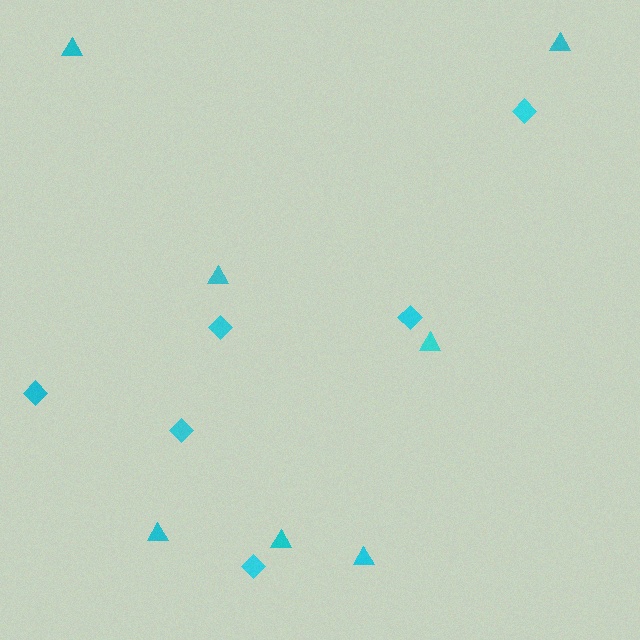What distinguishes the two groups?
There are 2 groups: one group of diamonds (6) and one group of triangles (7).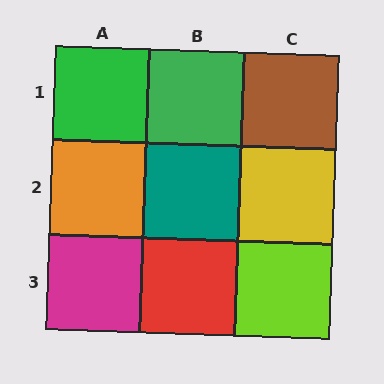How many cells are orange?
1 cell is orange.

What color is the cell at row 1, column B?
Green.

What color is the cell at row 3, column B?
Red.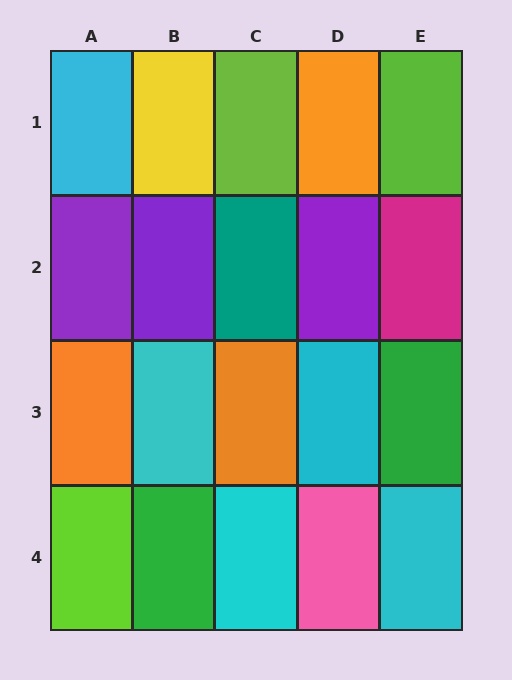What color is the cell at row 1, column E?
Lime.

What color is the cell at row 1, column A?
Cyan.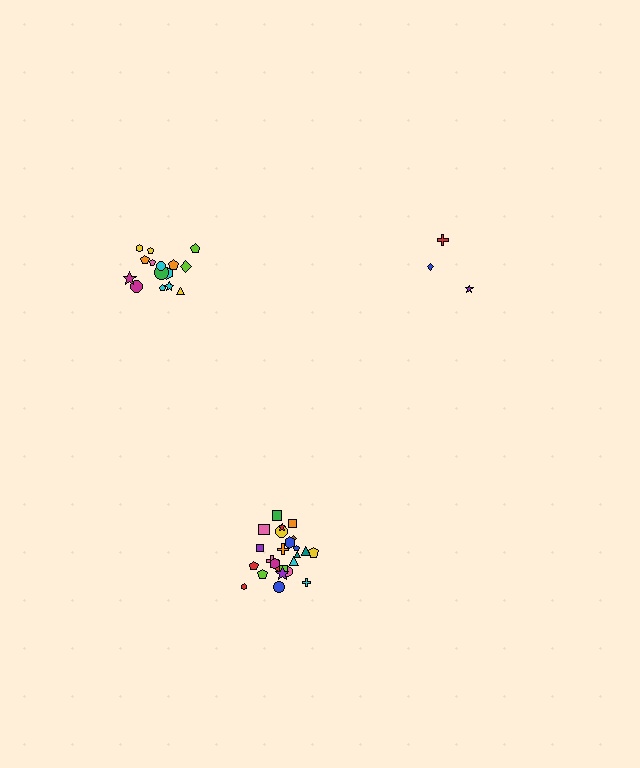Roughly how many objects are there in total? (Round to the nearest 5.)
Roughly 45 objects in total.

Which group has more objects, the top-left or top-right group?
The top-left group.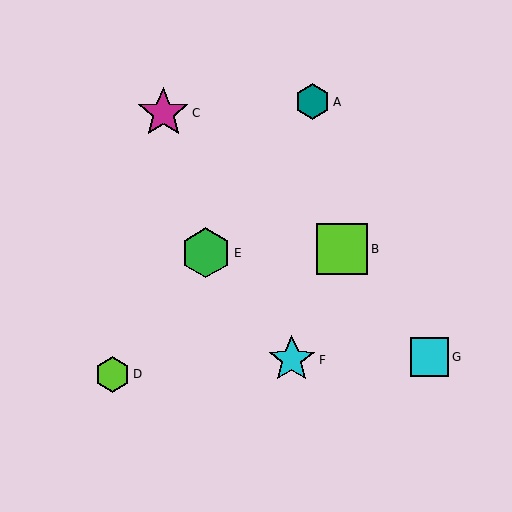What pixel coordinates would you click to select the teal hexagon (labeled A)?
Click at (313, 102) to select the teal hexagon A.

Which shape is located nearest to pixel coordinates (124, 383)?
The lime hexagon (labeled D) at (113, 374) is nearest to that location.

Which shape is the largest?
The magenta star (labeled C) is the largest.